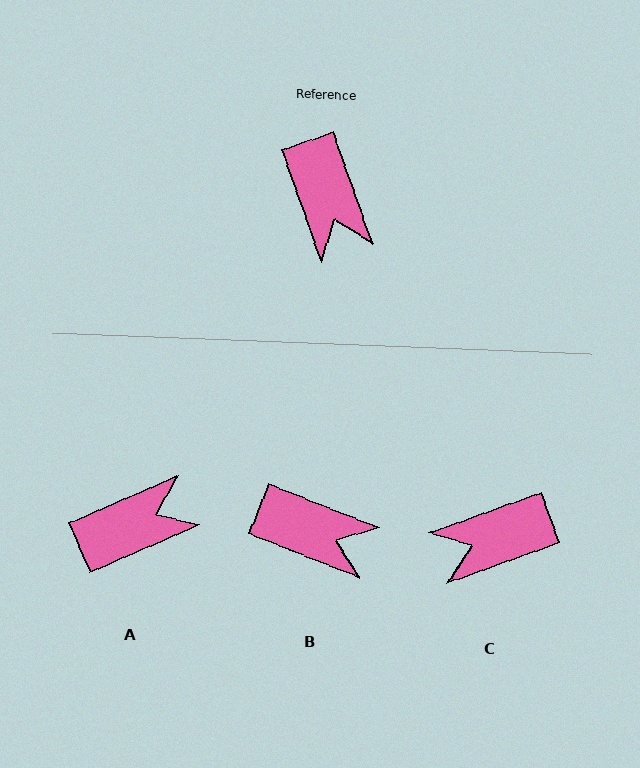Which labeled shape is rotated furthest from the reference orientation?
A, about 94 degrees away.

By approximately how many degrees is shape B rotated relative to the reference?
Approximately 49 degrees counter-clockwise.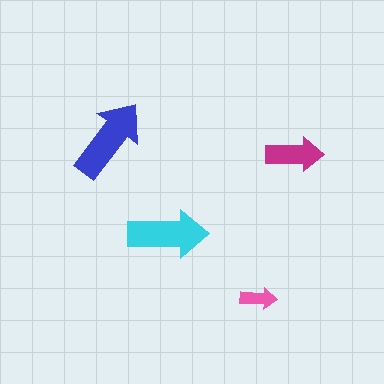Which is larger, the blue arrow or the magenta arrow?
The blue one.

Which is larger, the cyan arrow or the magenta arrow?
The cyan one.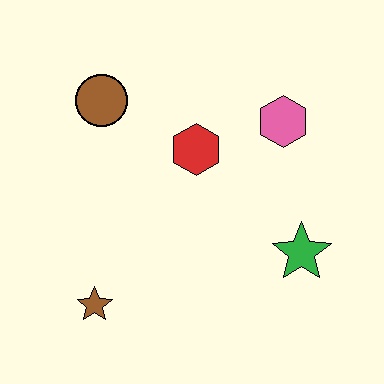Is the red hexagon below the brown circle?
Yes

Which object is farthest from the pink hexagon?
The brown star is farthest from the pink hexagon.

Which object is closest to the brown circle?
The red hexagon is closest to the brown circle.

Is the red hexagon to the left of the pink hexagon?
Yes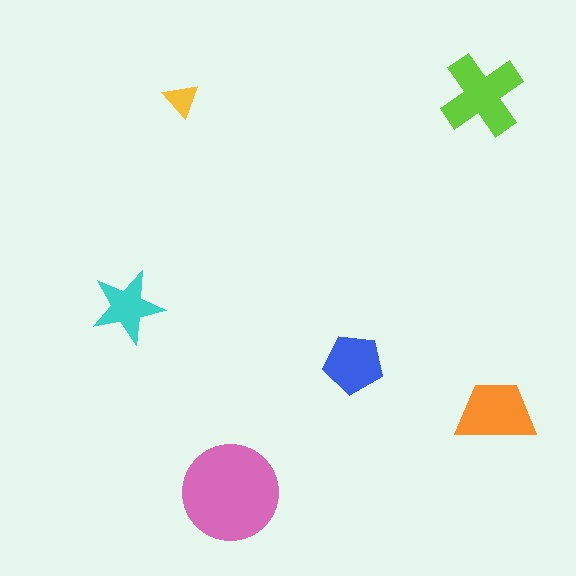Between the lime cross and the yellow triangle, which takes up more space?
The lime cross.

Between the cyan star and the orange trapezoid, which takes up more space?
The orange trapezoid.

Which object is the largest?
The pink circle.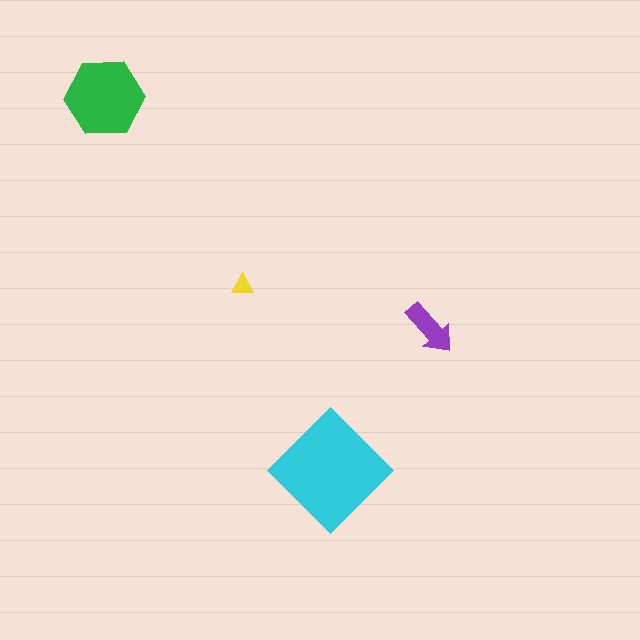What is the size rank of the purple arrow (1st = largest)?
3rd.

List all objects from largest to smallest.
The cyan diamond, the green hexagon, the purple arrow, the yellow triangle.